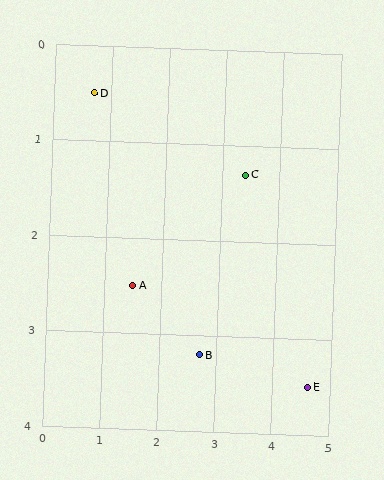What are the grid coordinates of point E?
Point E is at approximately (4.6, 3.5).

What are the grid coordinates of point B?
Point B is at approximately (2.7, 3.2).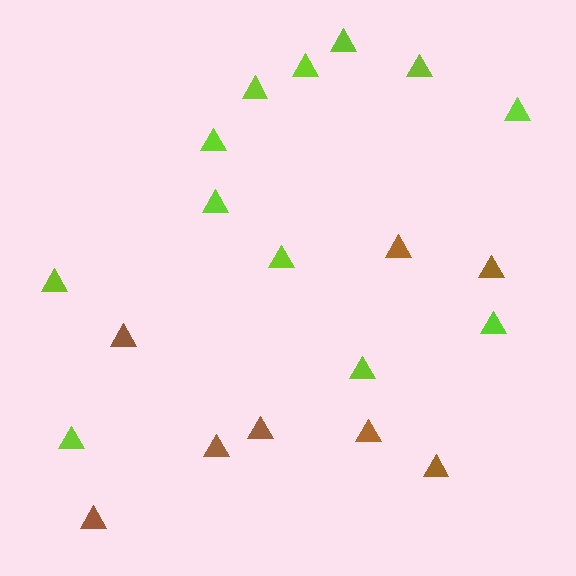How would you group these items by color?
There are 2 groups: one group of lime triangles (12) and one group of brown triangles (8).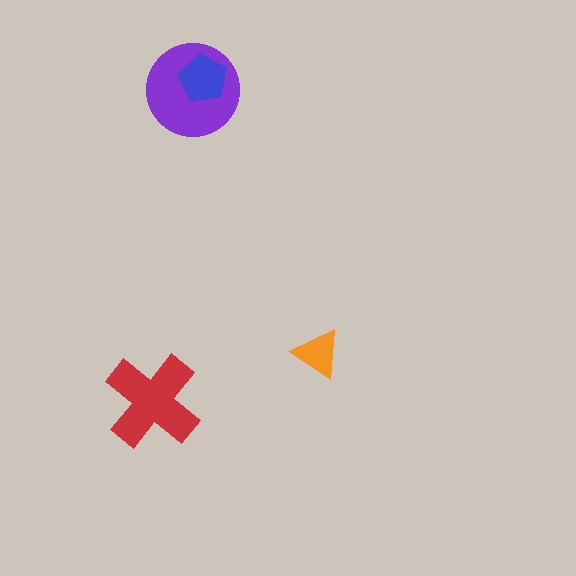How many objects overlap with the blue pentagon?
1 object overlaps with the blue pentagon.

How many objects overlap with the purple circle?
1 object overlaps with the purple circle.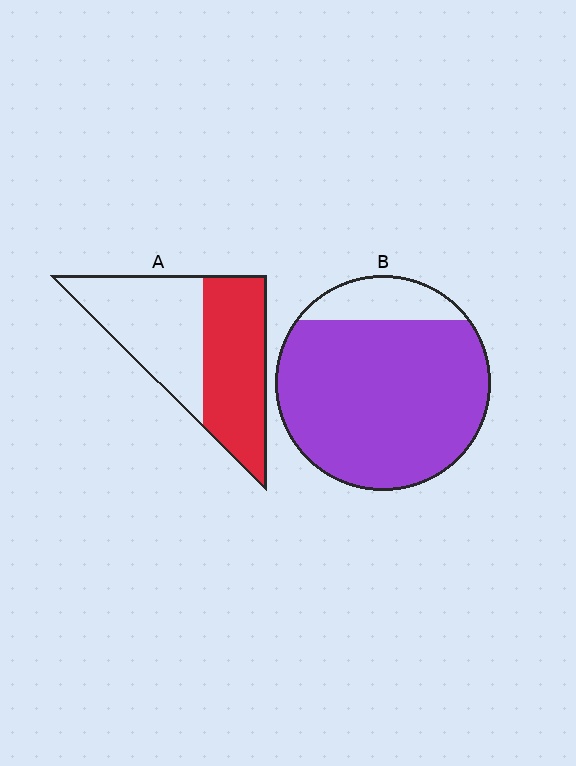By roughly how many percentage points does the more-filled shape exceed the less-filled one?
By roughly 35 percentage points (B over A).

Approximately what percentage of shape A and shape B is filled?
A is approximately 50% and B is approximately 85%.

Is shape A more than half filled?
Roughly half.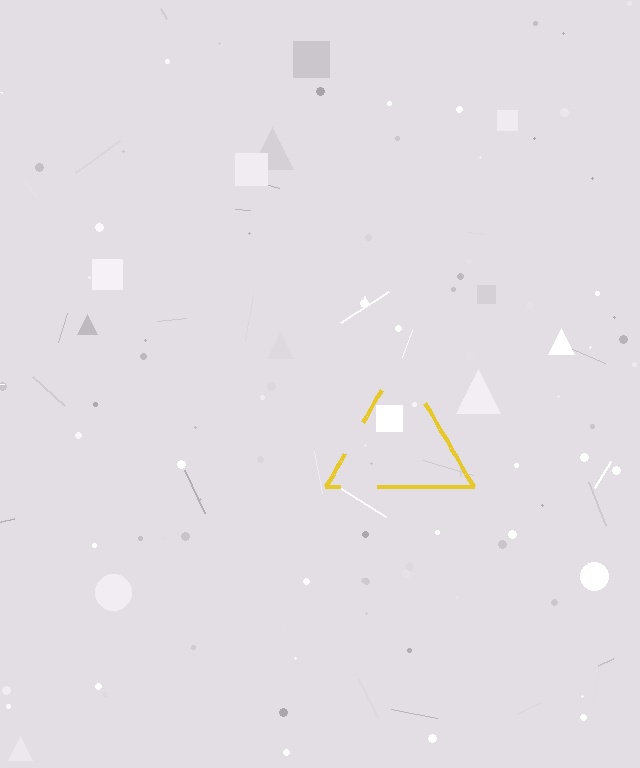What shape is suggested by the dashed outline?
The dashed outline suggests a triangle.